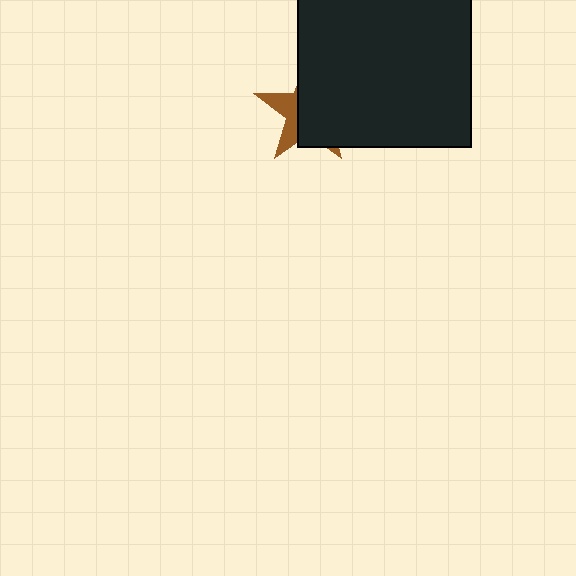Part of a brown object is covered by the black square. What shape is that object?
It is a star.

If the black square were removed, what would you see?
You would see the complete brown star.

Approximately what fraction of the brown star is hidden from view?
Roughly 67% of the brown star is hidden behind the black square.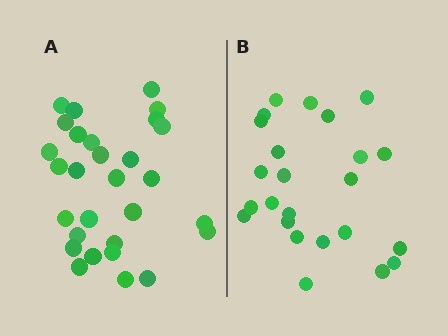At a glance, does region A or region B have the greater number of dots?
Region A (the left region) has more dots.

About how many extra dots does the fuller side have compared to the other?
Region A has about 5 more dots than region B.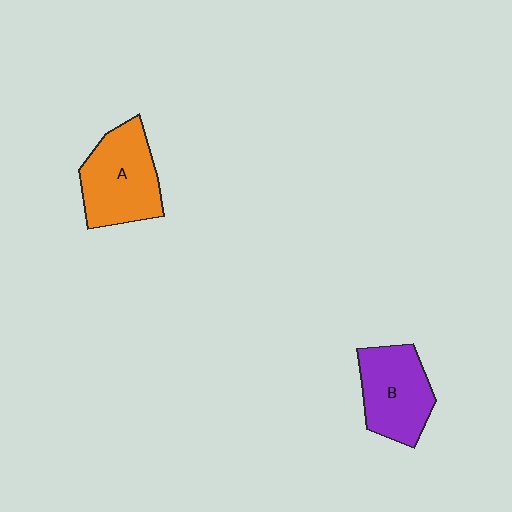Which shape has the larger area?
Shape A (orange).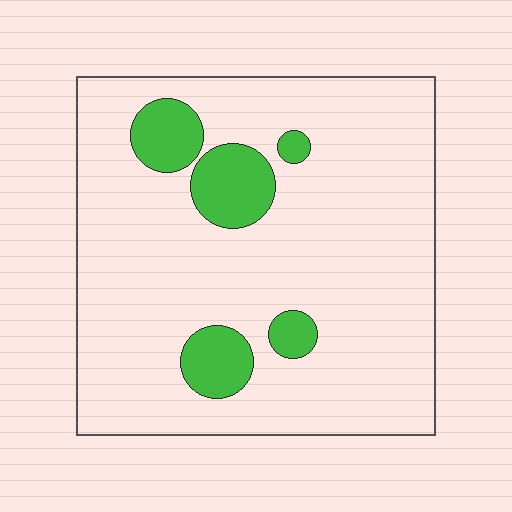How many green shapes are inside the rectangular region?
5.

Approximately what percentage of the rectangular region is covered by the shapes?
Approximately 15%.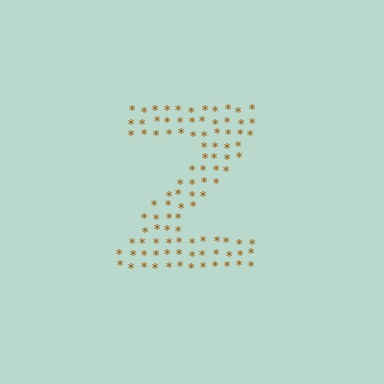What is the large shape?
The large shape is the letter Z.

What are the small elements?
The small elements are asterisks.